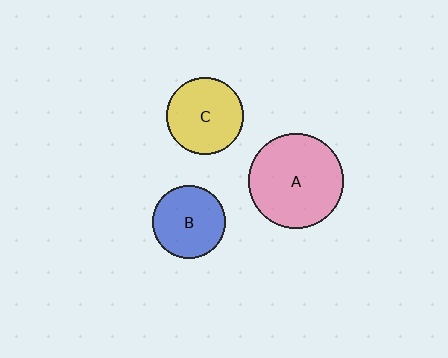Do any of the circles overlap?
No, none of the circles overlap.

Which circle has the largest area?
Circle A (pink).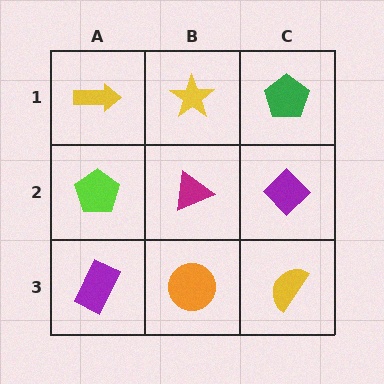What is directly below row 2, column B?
An orange circle.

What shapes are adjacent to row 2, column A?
A yellow arrow (row 1, column A), a purple rectangle (row 3, column A), a magenta triangle (row 2, column B).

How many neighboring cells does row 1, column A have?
2.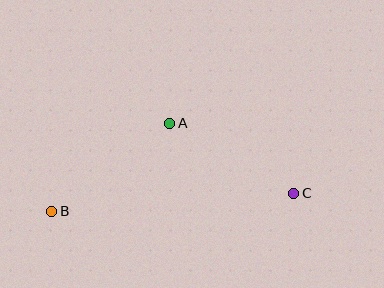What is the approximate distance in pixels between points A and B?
The distance between A and B is approximately 147 pixels.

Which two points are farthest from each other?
Points B and C are farthest from each other.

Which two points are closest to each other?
Points A and C are closest to each other.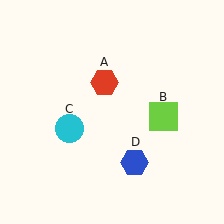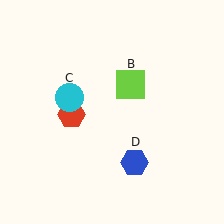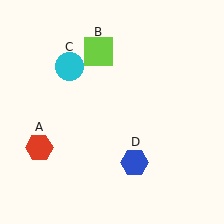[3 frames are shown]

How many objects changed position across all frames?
3 objects changed position: red hexagon (object A), lime square (object B), cyan circle (object C).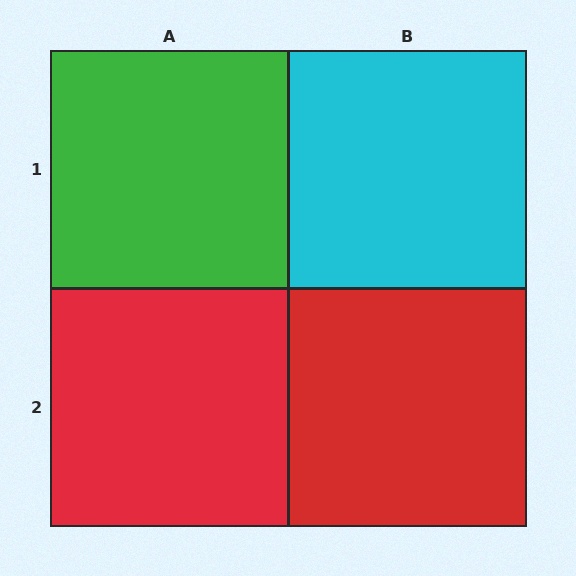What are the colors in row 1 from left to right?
Green, cyan.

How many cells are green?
1 cell is green.